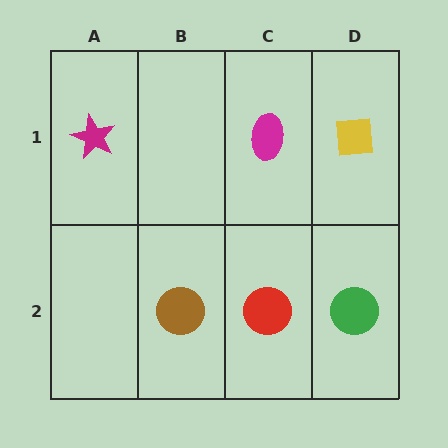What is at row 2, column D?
A green circle.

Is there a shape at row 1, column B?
No, that cell is empty.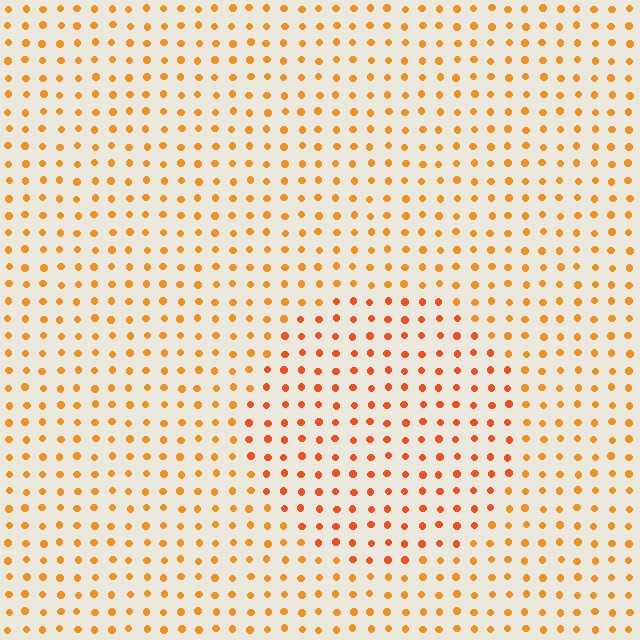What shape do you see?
I see a circle.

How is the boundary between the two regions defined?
The boundary is defined purely by a slight shift in hue (about 19 degrees). Spacing, size, and orientation are identical on both sides.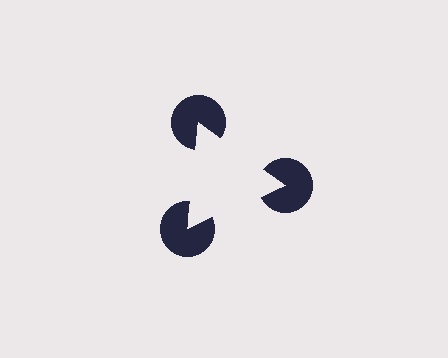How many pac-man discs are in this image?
There are 3 — one at each vertex of the illusory triangle.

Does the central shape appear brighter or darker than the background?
It typically appears slightly brighter than the background, even though no actual brightness change is drawn.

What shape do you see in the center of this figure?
An illusory triangle — its edges are inferred from the aligned wedge cuts in the pac-man discs, not physically drawn.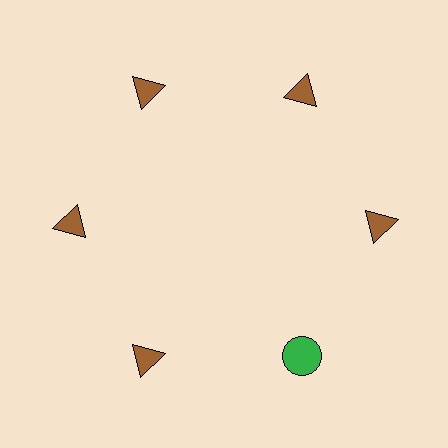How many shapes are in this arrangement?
There are 6 shapes arranged in a ring pattern.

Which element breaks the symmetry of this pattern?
The green circle at roughly the 5 o'clock position breaks the symmetry. All other shapes are brown triangles.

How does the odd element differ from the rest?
It differs in both color (green instead of brown) and shape (circle instead of triangle).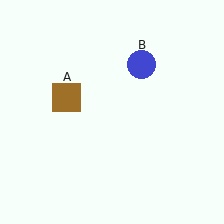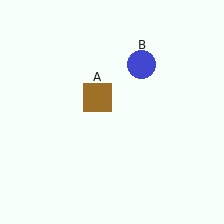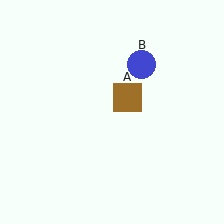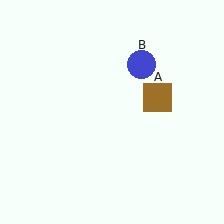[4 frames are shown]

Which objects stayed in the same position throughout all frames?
Blue circle (object B) remained stationary.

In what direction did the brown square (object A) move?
The brown square (object A) moved right.